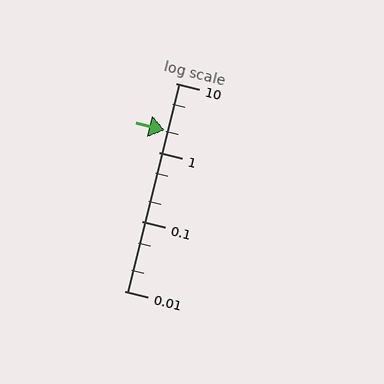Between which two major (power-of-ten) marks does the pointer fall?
The pointer is between 1 and 10.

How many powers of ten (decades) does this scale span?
The scale spans 3 decades, from 0.01 to 10.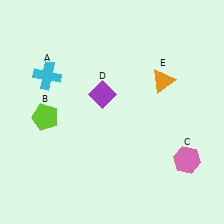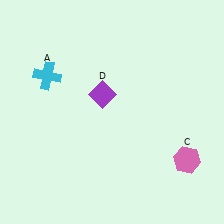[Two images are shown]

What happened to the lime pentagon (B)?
The lime pentagon (B) was removed in Image 2. It was in the bottom-left area of Image 1.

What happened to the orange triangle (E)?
The orange triangle (E) was removed in Image 2. It was in the top-right area of Image 1.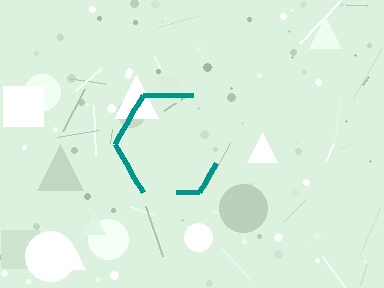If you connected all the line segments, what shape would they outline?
They would outline a hexagon.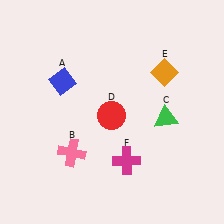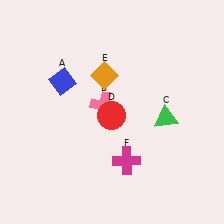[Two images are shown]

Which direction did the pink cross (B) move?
The pink cross (B) moved up.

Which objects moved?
The objects that moved are: the pink cross (B), the orange diamond (E).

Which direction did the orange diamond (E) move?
The orange diamond (E) moved left.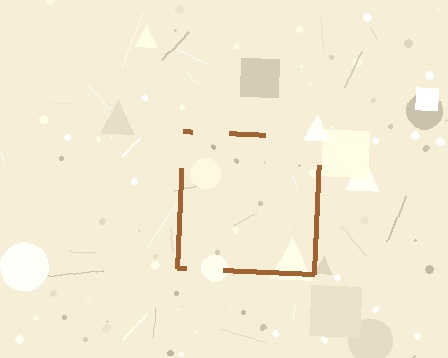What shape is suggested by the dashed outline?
The dashed outline suggests a square.